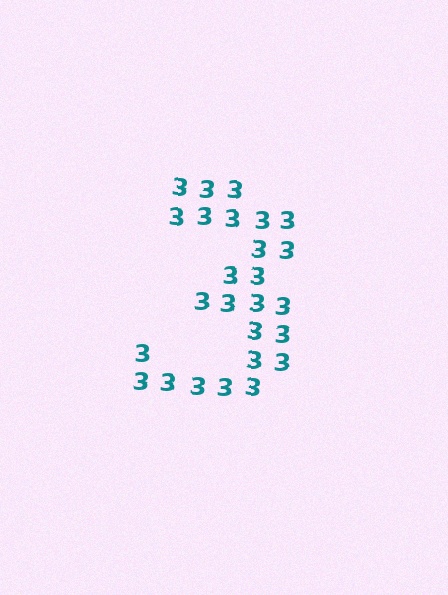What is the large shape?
The large shape is the digit 3.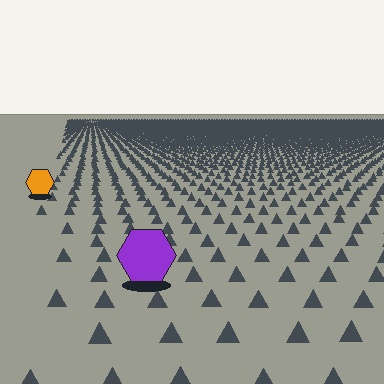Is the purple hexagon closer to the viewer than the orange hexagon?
Yes. The purple hexagon is closer — you can tell from the texture gradient: the ground texture is coarser near it.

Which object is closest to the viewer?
The purple hexagon is closest. The texture marks near it are larger and more spread out.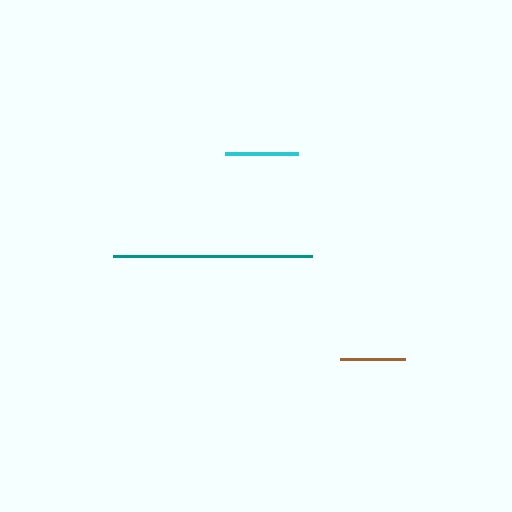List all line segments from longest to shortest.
From longest to shortest: teal, cyan, brown.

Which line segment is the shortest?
The brown line is the shortest at approximately 65 pixels.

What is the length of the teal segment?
The teal segment is approximately 200 pixels long.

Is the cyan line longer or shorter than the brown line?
The cyan line is longer than the brown line.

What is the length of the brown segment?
The brown segment is approximately 65 pixels long.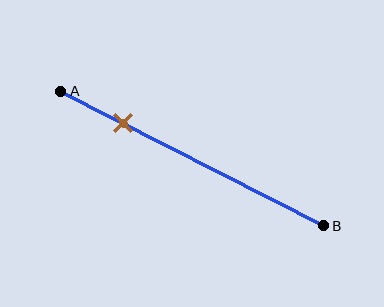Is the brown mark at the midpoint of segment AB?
No, the mark is at about 25% from A, not at the 50% midpoint.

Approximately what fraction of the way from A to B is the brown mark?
The brown mark is approximately 25% of the way from A to B.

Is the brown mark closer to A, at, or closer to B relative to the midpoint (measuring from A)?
The brown mark is closer to point A than the midpoint of segment AB.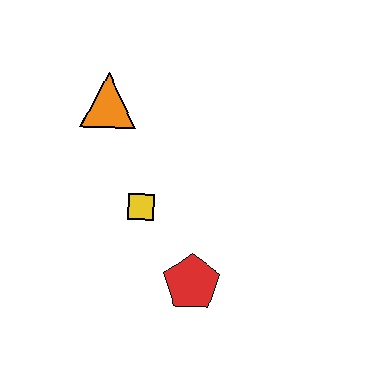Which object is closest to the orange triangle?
The yellow square is closest to the orange triangle.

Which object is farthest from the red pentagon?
The orange triangle is farthest from the red pentagon.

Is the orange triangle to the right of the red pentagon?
No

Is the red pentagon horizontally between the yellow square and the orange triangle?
No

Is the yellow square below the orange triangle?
Yes